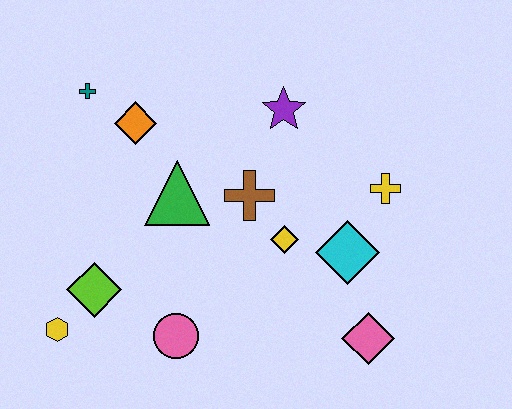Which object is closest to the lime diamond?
The yellow hexagon is closest to the lime diamond.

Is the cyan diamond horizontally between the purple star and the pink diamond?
Yes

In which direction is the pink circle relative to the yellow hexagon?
The pink circle is to the right of the yellow hexagon.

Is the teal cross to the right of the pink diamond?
No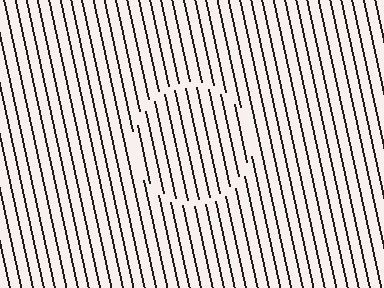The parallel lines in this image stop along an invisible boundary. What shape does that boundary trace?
An illusory circle. The interior of the shape contains the same grating, shifted by half a period — the contour is defined by the phase discontinuity where line-ends from the inner and outer gratings abut.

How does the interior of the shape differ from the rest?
The interior of the shape contains the same grating, shifted by half a period — the contour is defined by the phase discontinuity where line-ends from the inner and outer gratings abut.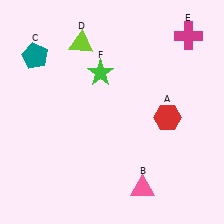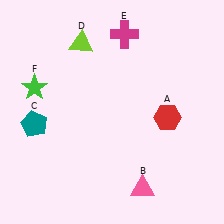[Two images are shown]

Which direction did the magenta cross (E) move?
The magenta cross (E) moved left.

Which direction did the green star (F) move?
The green star (F) moved left.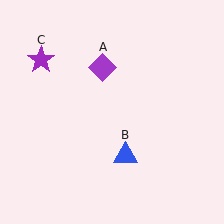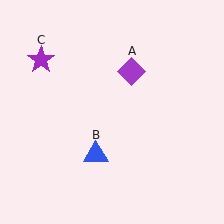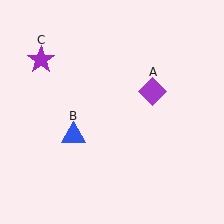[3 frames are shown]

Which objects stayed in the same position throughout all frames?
Purple star (object C) remained stationary.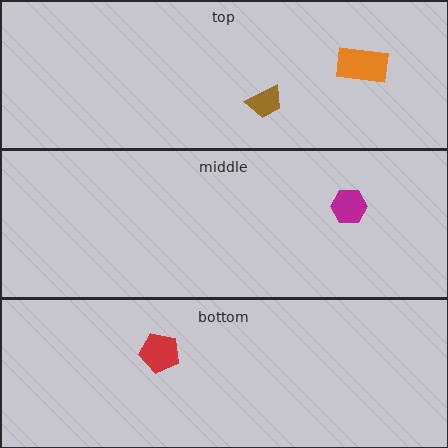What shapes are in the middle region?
The magenta hexagon.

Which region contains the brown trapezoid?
The top region.